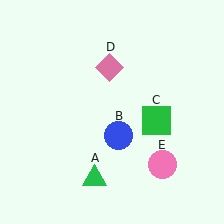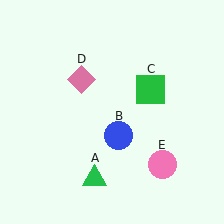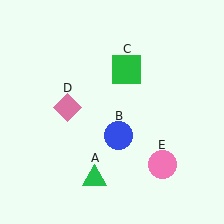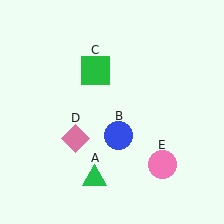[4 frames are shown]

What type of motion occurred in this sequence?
The green square (object C), pink diamond (object D) rotated counterclockwise around the center of the scene.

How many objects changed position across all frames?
2 objects changed position: green square (object C), pink diamond (object D).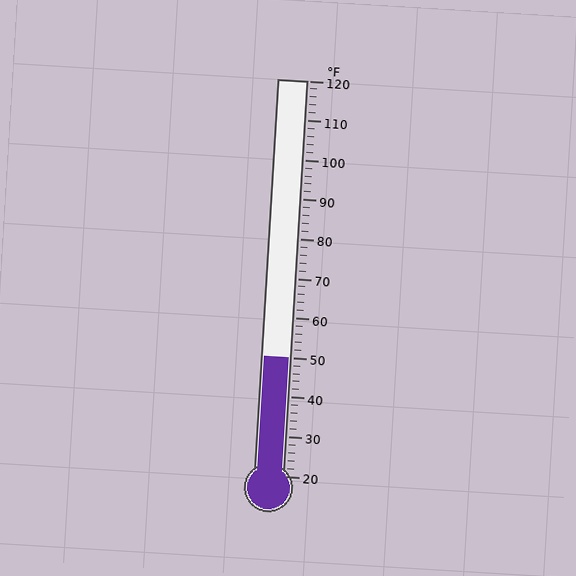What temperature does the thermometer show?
The thermometer shows approximately 50°F.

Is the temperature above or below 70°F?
The temperature is below 70°F.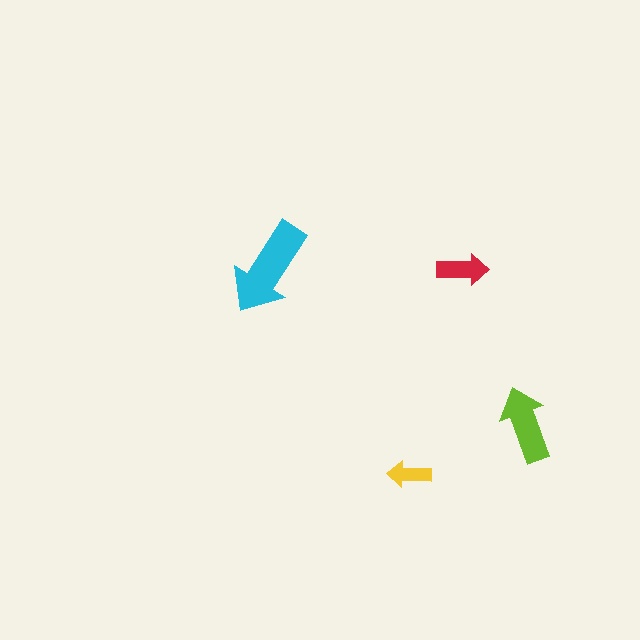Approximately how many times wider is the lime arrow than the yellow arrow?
About 1.5 times wider.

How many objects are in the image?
There are 4 objects in the image.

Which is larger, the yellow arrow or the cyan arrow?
The cyan one.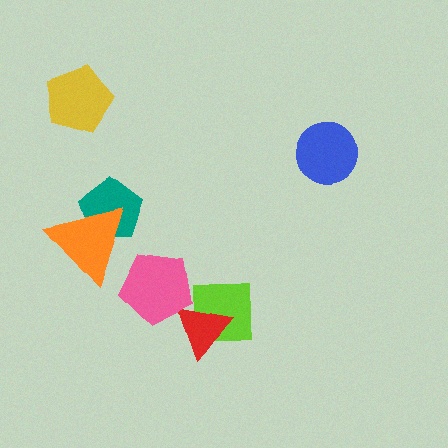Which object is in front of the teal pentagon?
The orange triangle is in front of the teal pentagon.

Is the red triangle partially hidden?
Yes, it is partially covered by another shape.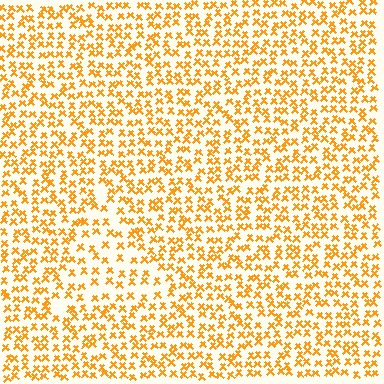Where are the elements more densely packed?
The elements are more densely packed outside the triangle boundary.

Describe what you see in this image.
The image contains small orange elements arranged at two different densities. A triangle-shaped region is visible where the elements are less densely packed than the surrounding area.